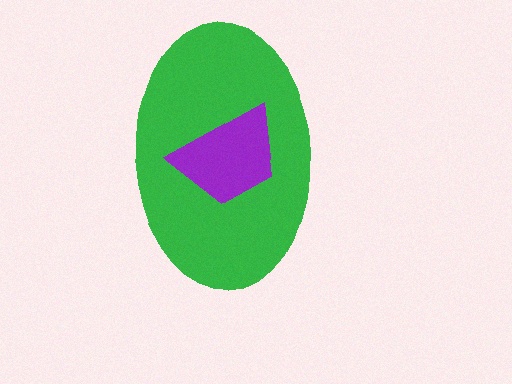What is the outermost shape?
The green ellipse.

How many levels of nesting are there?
2.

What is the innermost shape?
The purple trapezoid.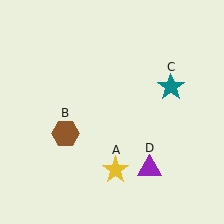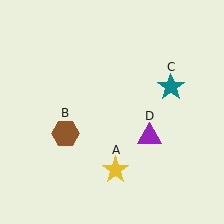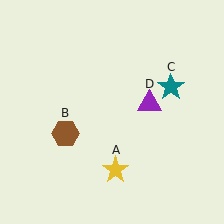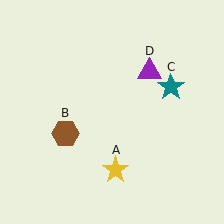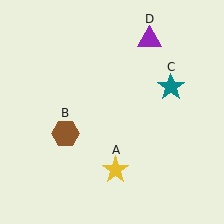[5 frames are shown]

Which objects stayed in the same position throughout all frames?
Yellow star (object A) and brown hexagon (object B) and teal star (object C) remained stationary.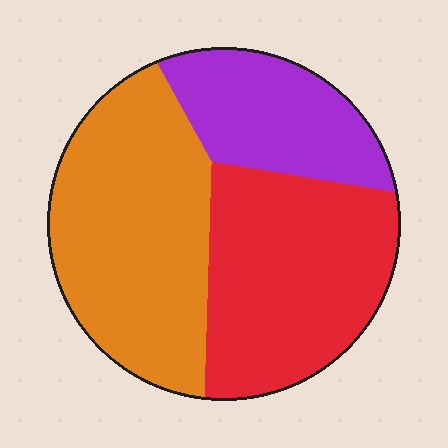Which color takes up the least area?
Purple, at roughly 20%.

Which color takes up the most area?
Orange, at roughly 40%.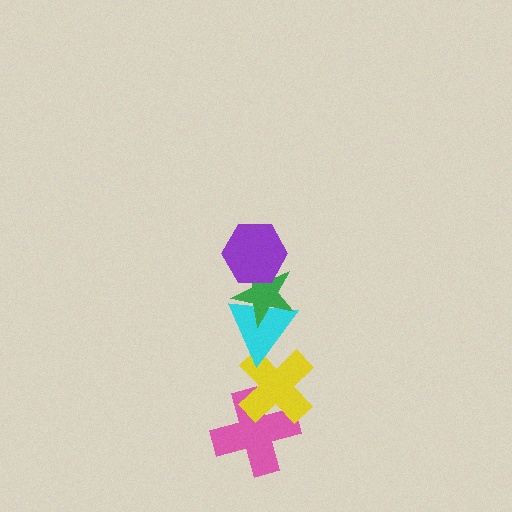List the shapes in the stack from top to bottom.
From top to bottom: the purple hexagon, the green star, the cyan triangle, the yellow cross, the pink cross.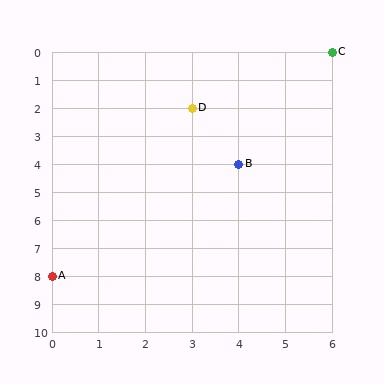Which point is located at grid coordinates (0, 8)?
Point A is at (0, 8).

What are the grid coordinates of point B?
Point B is at grid coordinates (4, 4).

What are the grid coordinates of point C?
Point C is at grid coordinates (6, 0).